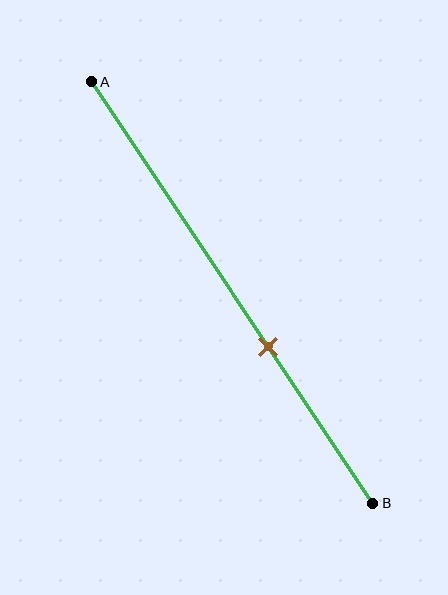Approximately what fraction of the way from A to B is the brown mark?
The brown mark is approximately 65% of the way from A to B.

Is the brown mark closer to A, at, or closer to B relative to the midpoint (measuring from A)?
The brown mark is closer to point B than the midpoint of segment AB.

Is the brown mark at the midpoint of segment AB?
No, the mark is at about 65% from A, not at the 50% midpoint.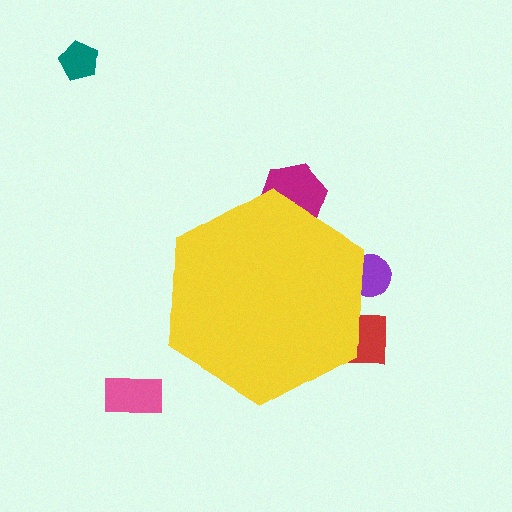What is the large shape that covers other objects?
A yellow hexagon.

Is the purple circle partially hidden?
Yes, the purple circle is partially hidden behind the yellow hexagon.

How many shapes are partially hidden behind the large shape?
3 shapes are partially hidden.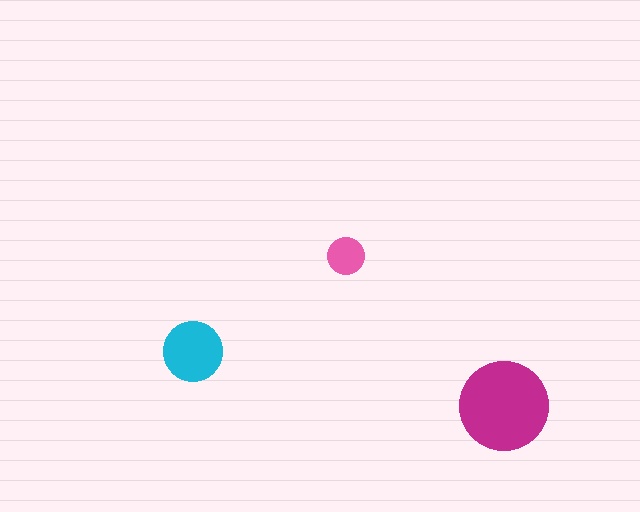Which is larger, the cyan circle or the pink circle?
The cyan one.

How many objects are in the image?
There are 3 objects in the image.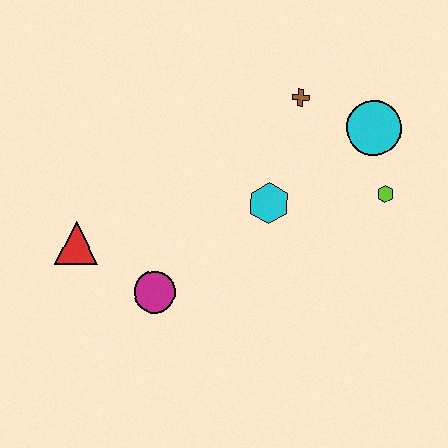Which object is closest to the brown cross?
The cyan circle is closest to the brown cross.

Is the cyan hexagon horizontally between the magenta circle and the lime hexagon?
Yes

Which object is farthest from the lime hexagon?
The red triangle is farthest from the lime hexagon.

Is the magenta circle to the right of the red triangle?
Yes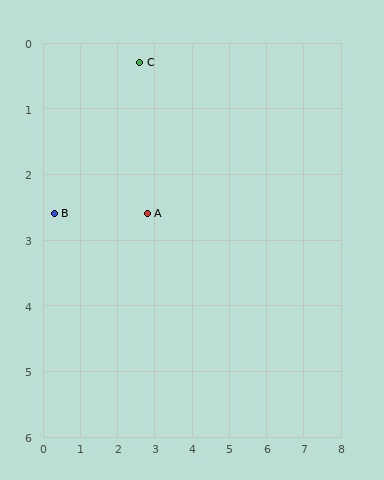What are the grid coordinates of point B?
Point B is at approximately (0.3, 2.6).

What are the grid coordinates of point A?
Point A is at approximately (2.8, 2.6).